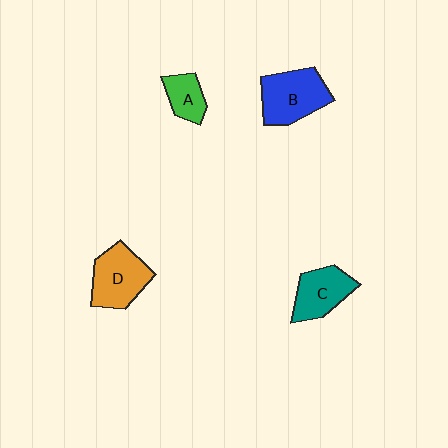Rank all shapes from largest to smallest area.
From largest to smallest: B (blue), D (orange), C (teal), A (green).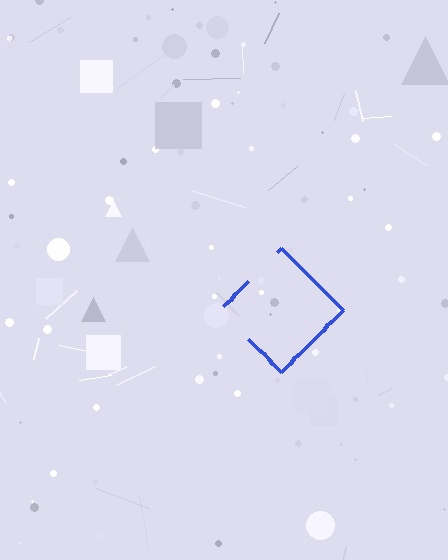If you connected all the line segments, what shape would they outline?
They would outline a diamond.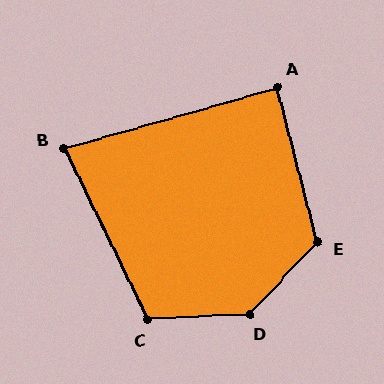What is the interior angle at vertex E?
Approximately 122 degrees (obtuse).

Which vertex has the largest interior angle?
D, at approximately 136 degrees.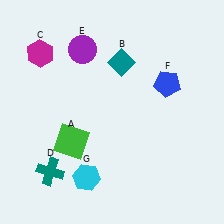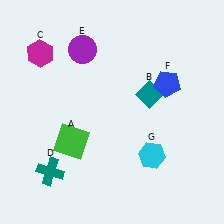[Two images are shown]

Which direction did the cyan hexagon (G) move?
The cyan hexagon (G) moved right.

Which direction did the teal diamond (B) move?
The teal diamond (B) moved down.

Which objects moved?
The objects that moved are: the teal diamond (B), the cyan hexagon (G).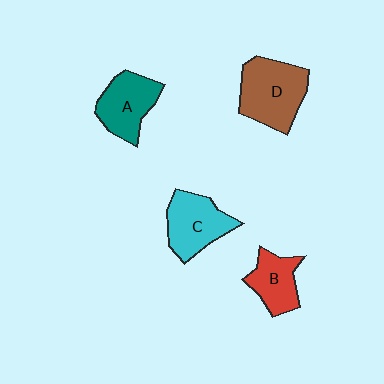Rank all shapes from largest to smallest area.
From largest to smallest: D (brown), C (cyan), A (teal), B (red).